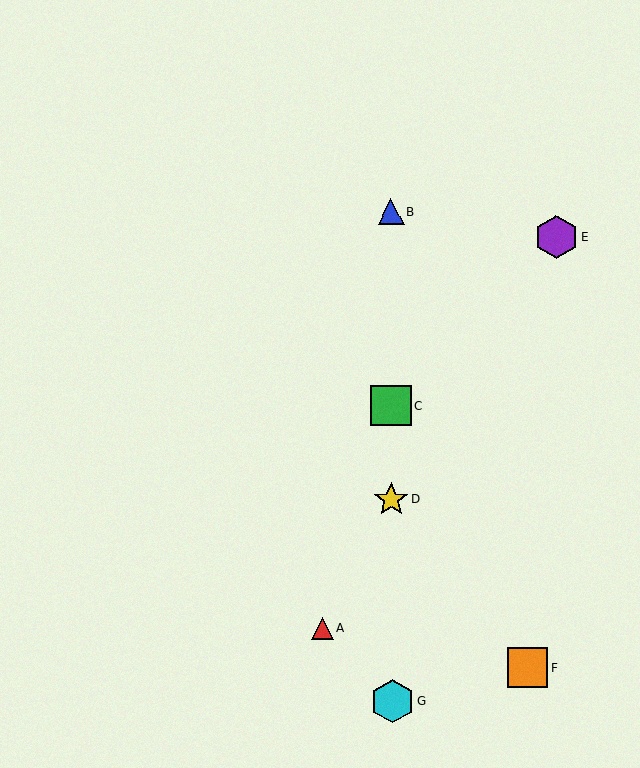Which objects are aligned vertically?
Objects B, C, D, G are aligned vertically.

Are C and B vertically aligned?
Yes, both are at x≈391.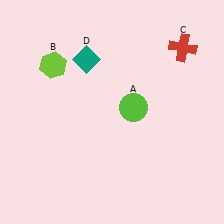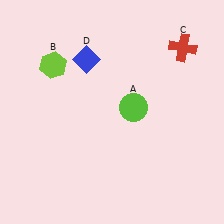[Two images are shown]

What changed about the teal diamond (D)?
In Image 1, D is teal. In Image 2, it changed to blue.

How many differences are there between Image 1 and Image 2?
There is 1 difference between the two images.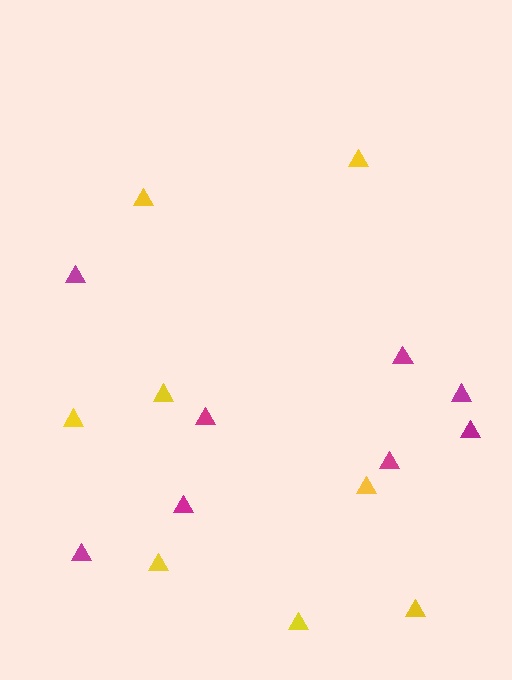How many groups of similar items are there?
There are 2 groups: one group of magenta triangles (8) and one group of yellow triangles (8).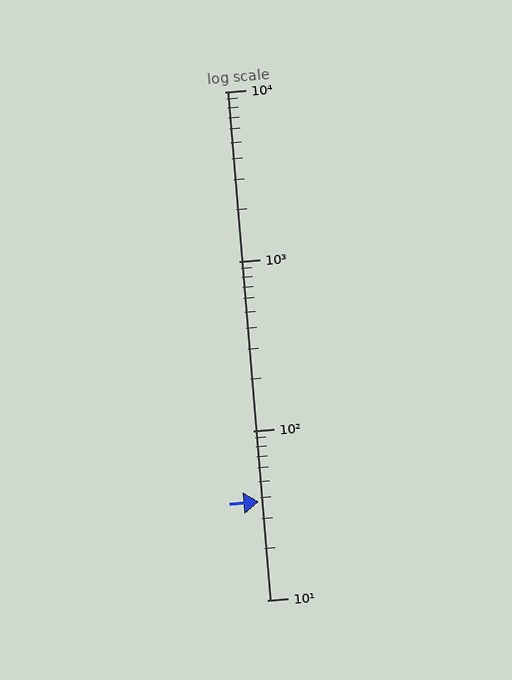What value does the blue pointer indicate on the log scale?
The pointer indicates approximately 38.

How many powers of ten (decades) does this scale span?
The scale spans 3 decades, from 10 to 10000.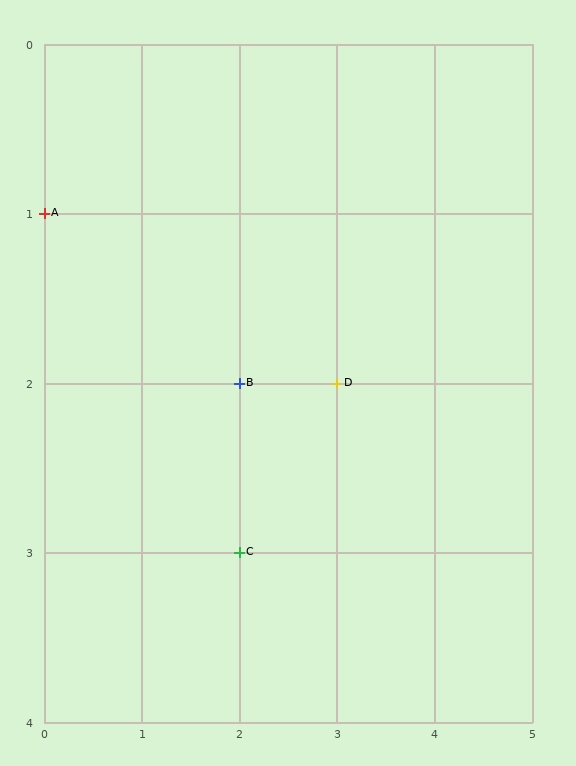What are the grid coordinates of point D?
Point D is at grid coordinates (3, 2).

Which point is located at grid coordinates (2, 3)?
Point C is at (2, 3).